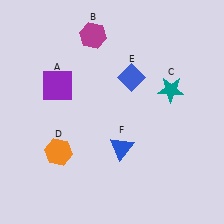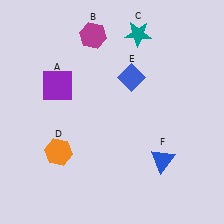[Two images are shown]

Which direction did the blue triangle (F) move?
The blue triangle (F) moved right.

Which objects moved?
The objects that moved are: the teal star (C), the blue triangle (F).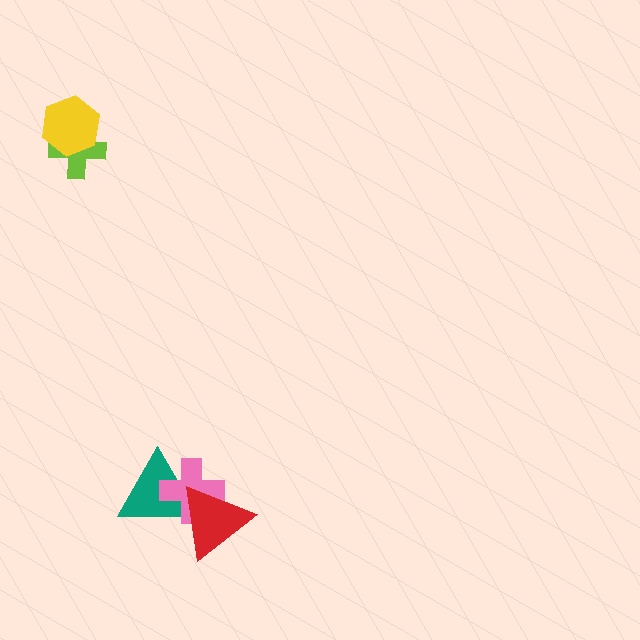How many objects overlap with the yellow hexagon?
1 object overlaps with the yellow hexagon.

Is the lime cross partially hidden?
Yes, it is partially covered by another shape.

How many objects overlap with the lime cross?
1 object overlaps with the lime cross.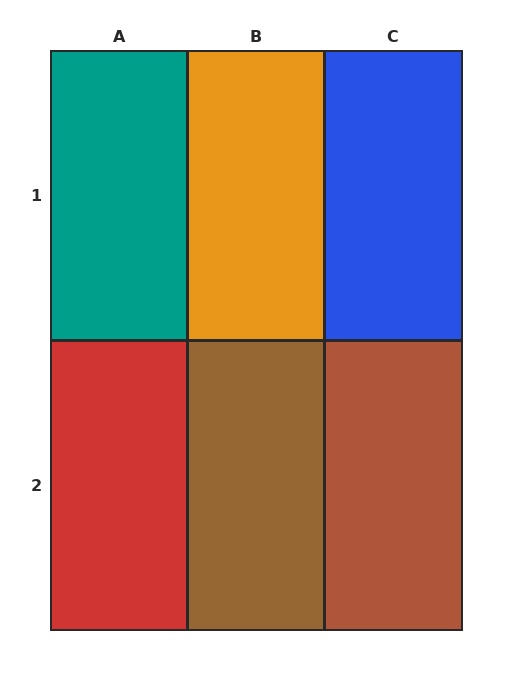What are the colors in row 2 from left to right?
Red, brown, brown.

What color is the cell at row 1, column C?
Blue.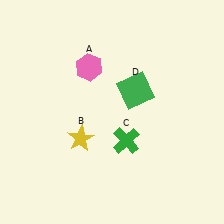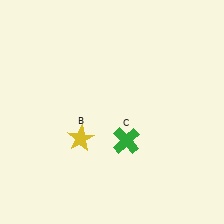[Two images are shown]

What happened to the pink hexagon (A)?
The pink hexagon (A) was removed in Image 2. It was in the top-left area of Image 1.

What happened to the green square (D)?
The green square (D) was removed in Image 2. It was in the top-right area of Image 1.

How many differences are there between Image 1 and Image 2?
There are 2 differences between the two images.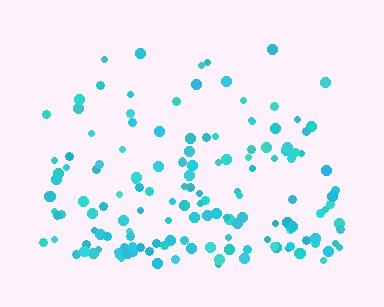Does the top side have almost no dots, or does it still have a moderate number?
Still a moderate number, just noticeably fewer than the bottom.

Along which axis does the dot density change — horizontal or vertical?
Vertical.